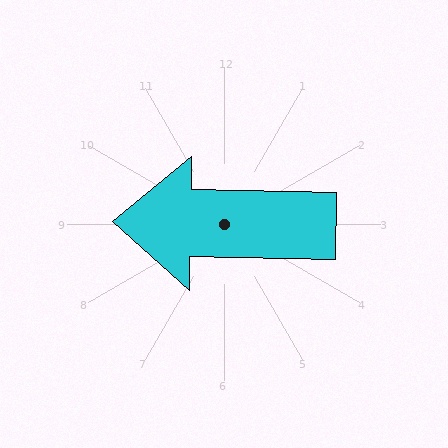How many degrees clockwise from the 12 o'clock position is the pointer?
Approximately 271 degrees.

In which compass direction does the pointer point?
West.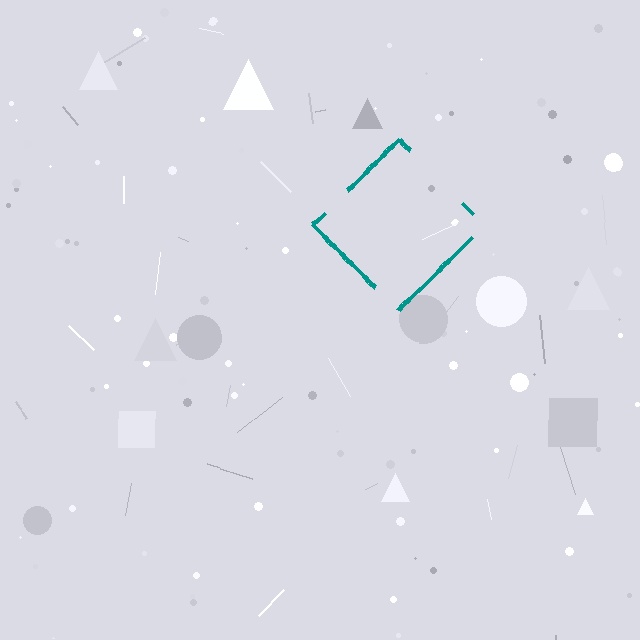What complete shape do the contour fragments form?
The contour fragments form a diamond.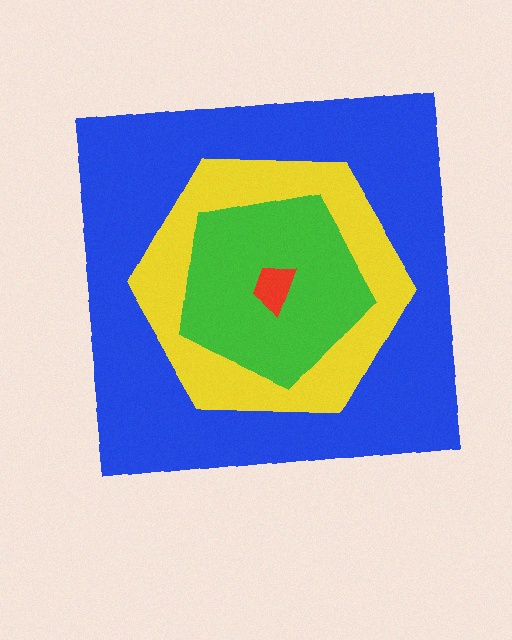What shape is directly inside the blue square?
The yellow hexagon.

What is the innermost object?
The red trapezoid.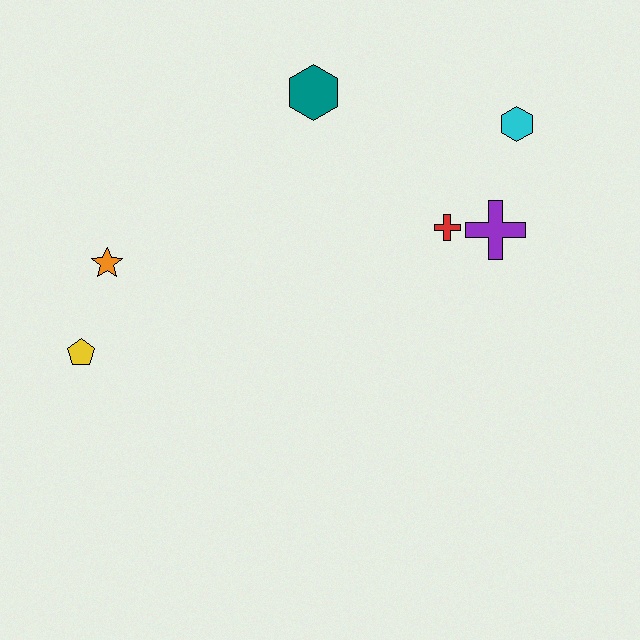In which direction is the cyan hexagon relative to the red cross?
The cyan hexagon is above the red cross.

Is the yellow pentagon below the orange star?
Yes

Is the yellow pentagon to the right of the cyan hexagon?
No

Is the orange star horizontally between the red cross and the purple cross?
No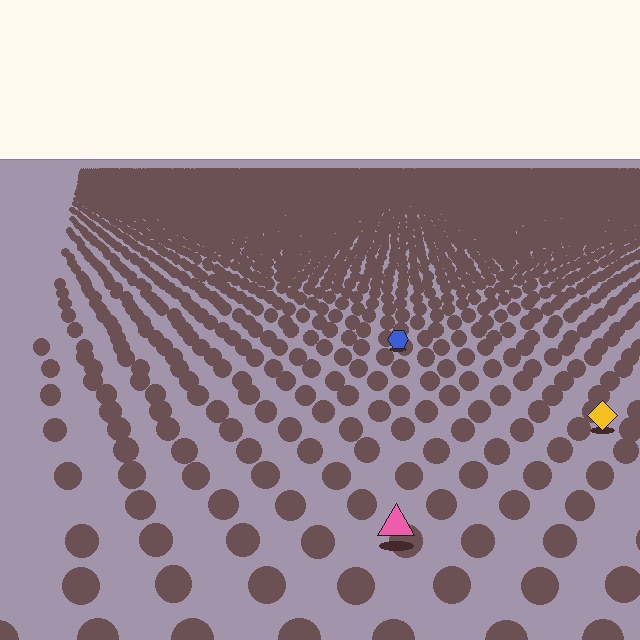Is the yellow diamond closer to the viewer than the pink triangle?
No. The pink triangle is closer — you can tell from the texture gradient: the ground texture is coarser near it.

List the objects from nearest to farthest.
From nearest to farthest: the pink triangle, the yellow diamond, the blue hexagon.